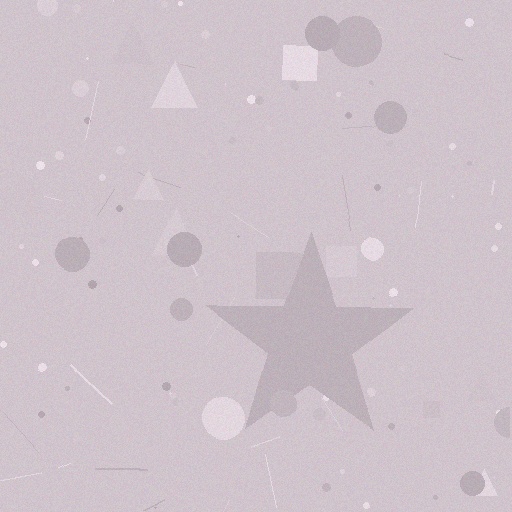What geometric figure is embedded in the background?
A star is embedded in the background.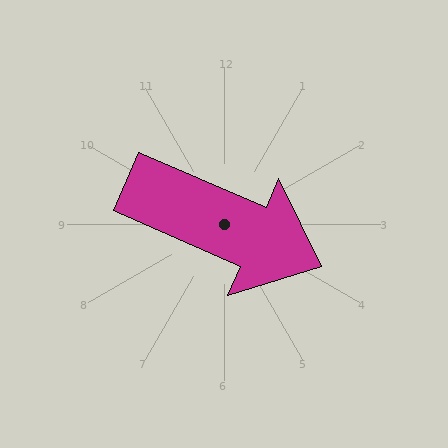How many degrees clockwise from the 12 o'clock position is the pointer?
Approximately 113 degrees.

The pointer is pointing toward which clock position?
Roughly 4 o'clock.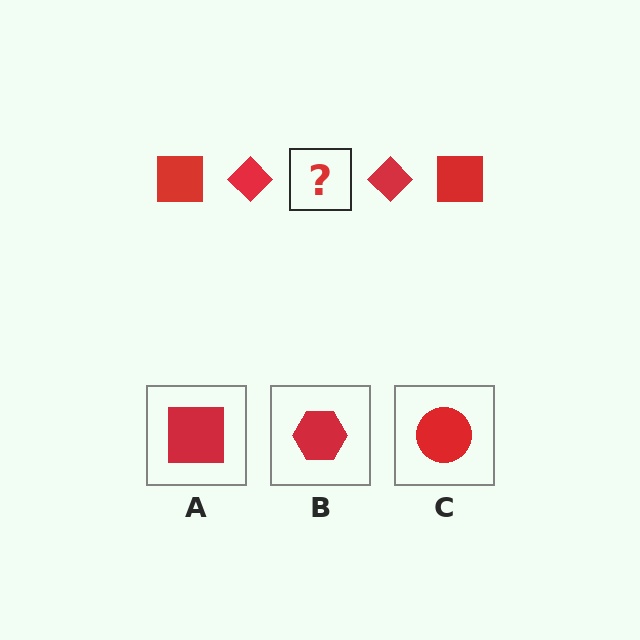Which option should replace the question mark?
Option A.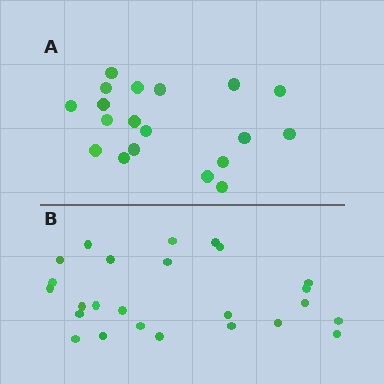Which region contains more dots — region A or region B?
Region B (the bottom region) has more dots.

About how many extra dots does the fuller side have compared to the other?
Region B has about 6 more dots than region A.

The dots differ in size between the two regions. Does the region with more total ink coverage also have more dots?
No. Region A has more total ink coverage because its dots are larger, but region B actually contains more individual dots. Total area can be misleading — the number of items is what matters here.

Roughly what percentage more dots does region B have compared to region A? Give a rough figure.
About 30% more.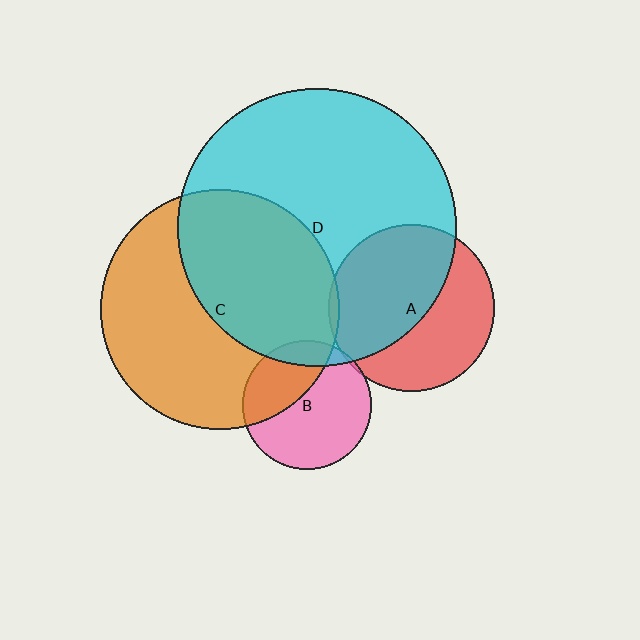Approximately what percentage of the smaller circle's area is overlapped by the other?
Approximately 5%.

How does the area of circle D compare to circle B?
Approximately 4.7 times.